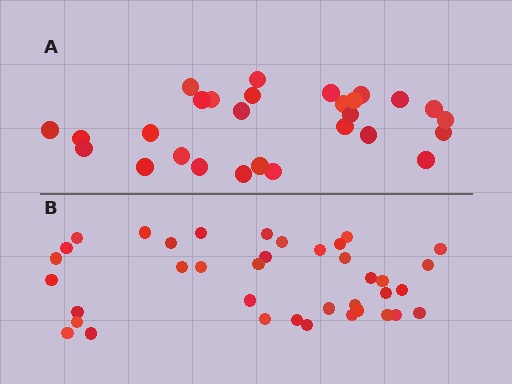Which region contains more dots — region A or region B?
Region B (the bottom region) has more dots.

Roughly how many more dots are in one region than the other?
Region B has roughly 10 or so more dots than region A.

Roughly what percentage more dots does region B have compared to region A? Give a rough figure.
About 35% more.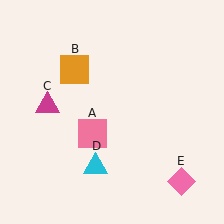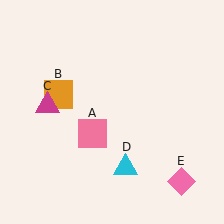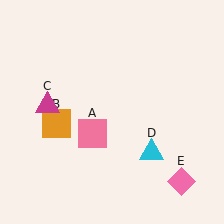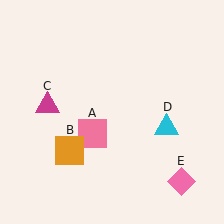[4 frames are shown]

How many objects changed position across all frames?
2 objects changed position: orange square (object B), cyan triangle (object D).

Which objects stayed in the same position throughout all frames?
Pink square (object A) and magenta triangle (object C) and pink diamond (object E) remained stationary.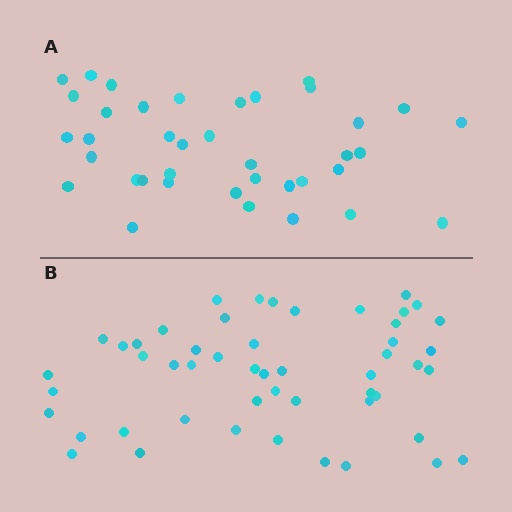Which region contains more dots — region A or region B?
Region B (the bottom region) has more dots.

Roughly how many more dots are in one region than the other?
Region B has approximately 15 more dots than region A.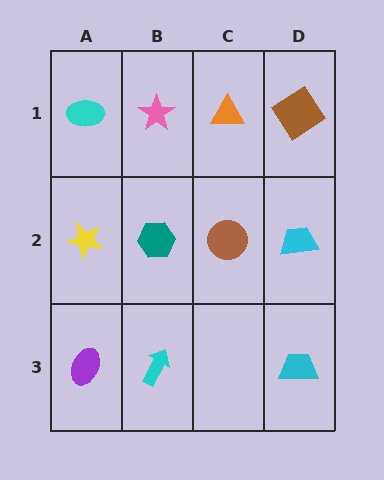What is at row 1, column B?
A pink star.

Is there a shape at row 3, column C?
No, that cell is empty.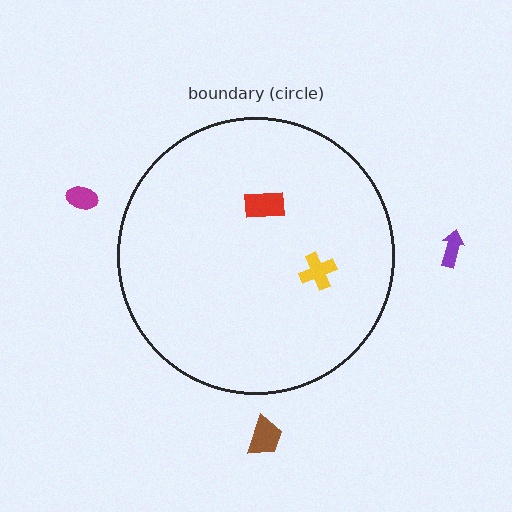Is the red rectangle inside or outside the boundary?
Inside.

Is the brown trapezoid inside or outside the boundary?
Outside.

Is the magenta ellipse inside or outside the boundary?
Outside.